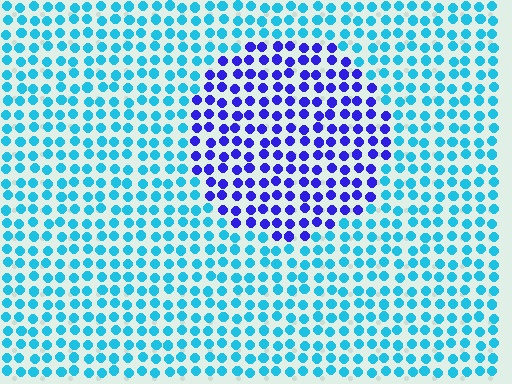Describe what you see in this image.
The image is filled with small cyan elements in a uniform arrangement. A circle-shaped region is visible where the elements are tinted to a slightly different hue, forming a subtle color boundary.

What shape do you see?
I see a circle.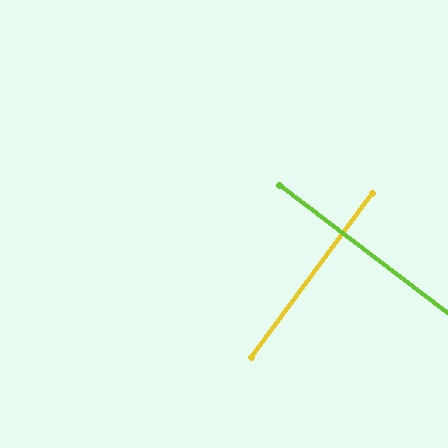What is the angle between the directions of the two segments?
Approximately 89 degrees.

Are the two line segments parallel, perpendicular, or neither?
Perpendicular — they meet at approximately 89°.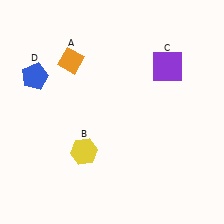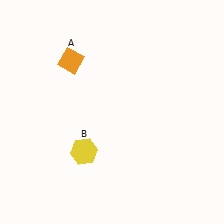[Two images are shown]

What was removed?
The purple square (C), the blue pentagon (D) were removed in Image 2.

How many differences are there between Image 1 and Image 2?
There are 2 differences between the two images.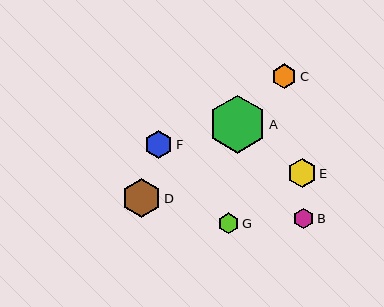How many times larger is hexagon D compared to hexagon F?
Hexagon D is approximately 1.4 times the size of hexagon F.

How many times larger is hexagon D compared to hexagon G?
Hexagon D is approximately 1.9 times the size of hexagon G.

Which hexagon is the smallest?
Hexagon G is the smallest with a size of approximately 21 pixels.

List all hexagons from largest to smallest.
From largest to smallest: A, D, E, F, C, B, G.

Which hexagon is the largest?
Hexagon A is the largest with a size of approximately 58 pixels.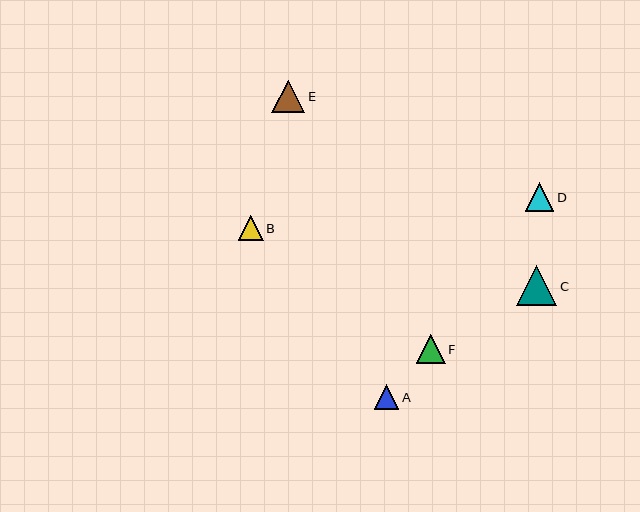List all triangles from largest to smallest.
From largest to smallest: C, E, D, F, B, A.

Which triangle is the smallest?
Triangle A is the smallest with a size of approximately 24 pixels.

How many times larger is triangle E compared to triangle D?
Triangle E is approximately 1.1 times the size of triangle D.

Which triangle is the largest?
Triangle C is the largest with a size of approximately 40 pixels.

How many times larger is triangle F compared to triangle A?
Triangle F is approximately 1.2 times the size of triangle A.